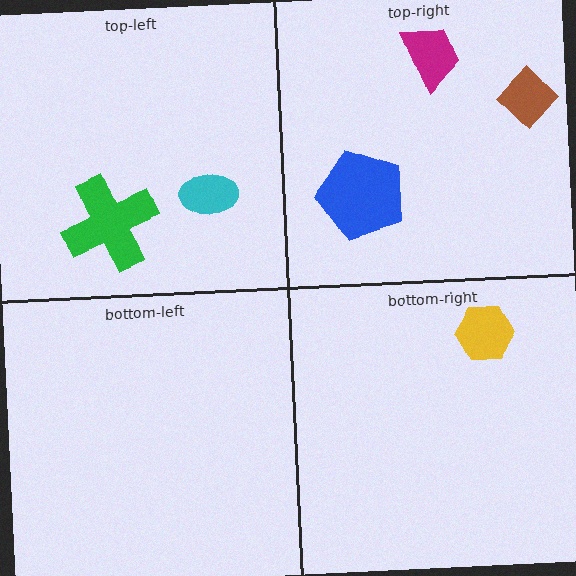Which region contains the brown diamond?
The top-right region.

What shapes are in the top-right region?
The brown diamond, the magenta trapezoid, the blue pentagon.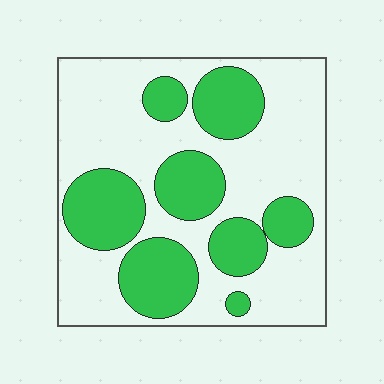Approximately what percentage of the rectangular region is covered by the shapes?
Approximately 35%.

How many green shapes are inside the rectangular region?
8.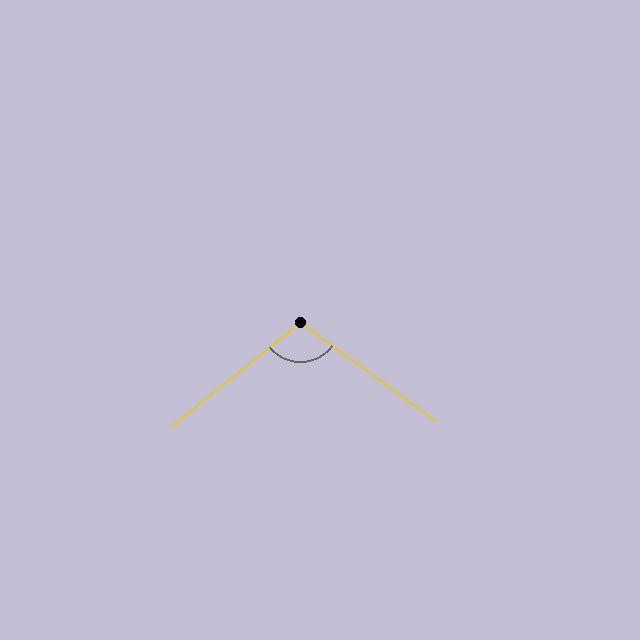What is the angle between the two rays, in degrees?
Approximately 105 degrees.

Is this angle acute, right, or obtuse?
It is obtuse.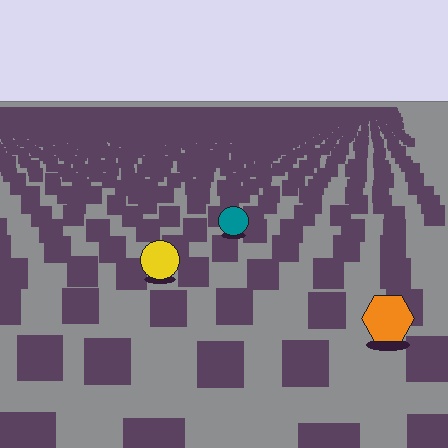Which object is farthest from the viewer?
The teal circle is farthest from the viewer. It appears smaller and the ground texture around it is denser.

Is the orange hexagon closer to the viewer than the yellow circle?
Yes. The orange hexagon is closer — you can tell from the texture gradient: the ground texture is coarser near it.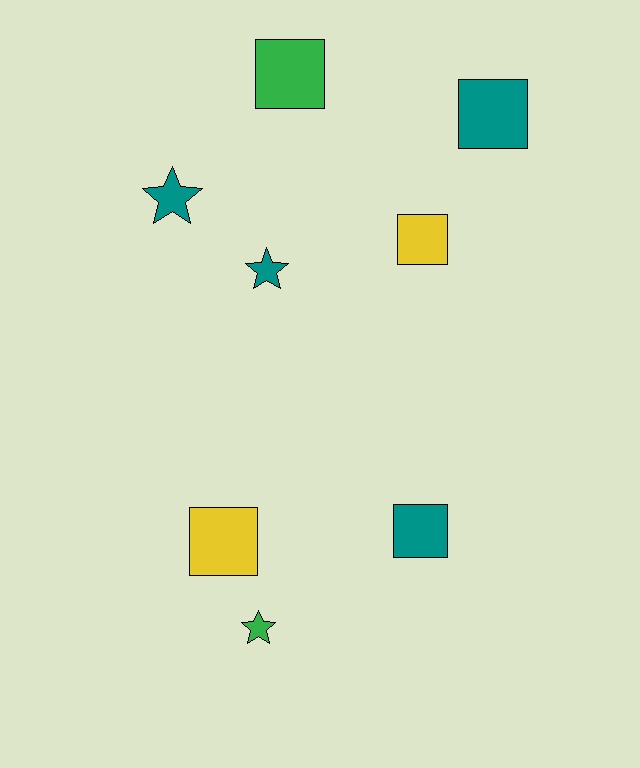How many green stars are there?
There is 1 green star.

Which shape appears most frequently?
Square, with 5 objects.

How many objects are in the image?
There are 8 objects.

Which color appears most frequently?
Teal, with 4 objects.